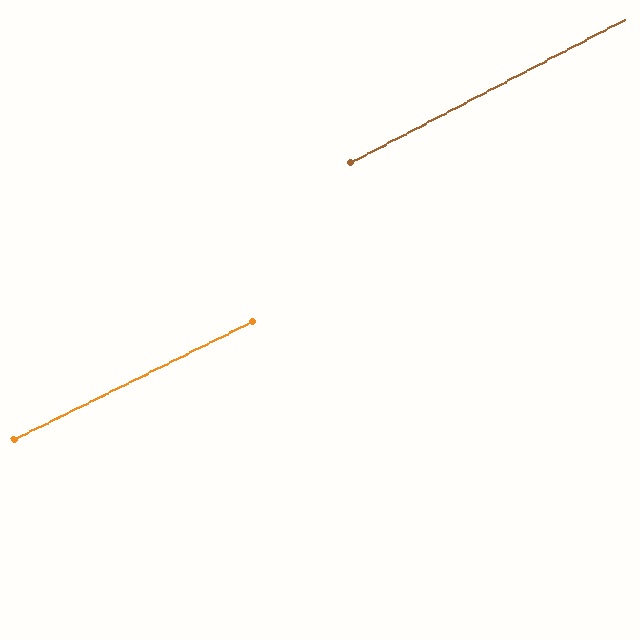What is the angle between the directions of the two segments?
Approximately 1 degree.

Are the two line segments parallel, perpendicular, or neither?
Parallel — their directions differ by only 1.1°.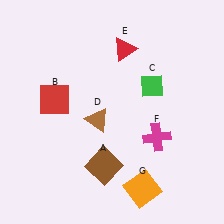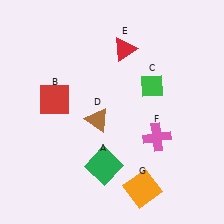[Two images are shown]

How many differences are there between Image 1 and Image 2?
There are 2 differences between the two images.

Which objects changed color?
A changed from brown to green. F changed from magenta to pink.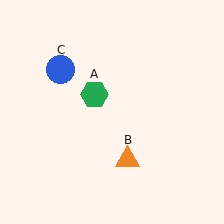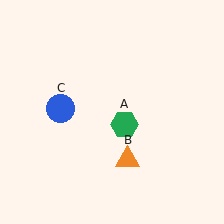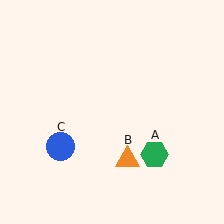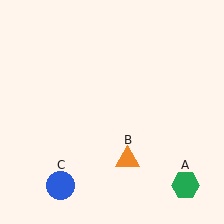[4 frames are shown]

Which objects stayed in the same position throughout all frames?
Orange triangle (object B) remained stationary.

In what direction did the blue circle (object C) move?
The blue circle (object C) moved down.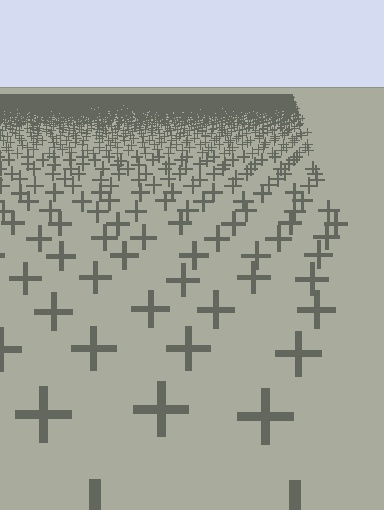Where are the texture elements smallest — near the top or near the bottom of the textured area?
Near the top.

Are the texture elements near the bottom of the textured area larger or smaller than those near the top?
Larger. Near the bottom, elements are closer to the viewer and appear at a bigger on-screen size.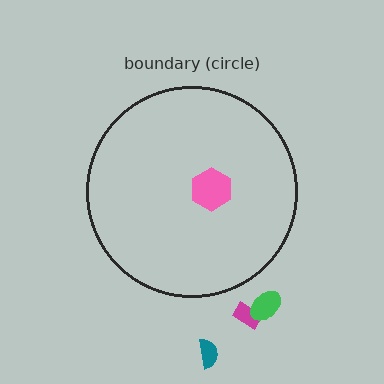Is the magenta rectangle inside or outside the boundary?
Outside.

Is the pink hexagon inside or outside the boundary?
Inside.